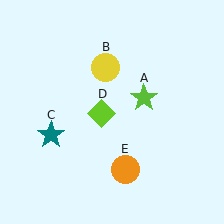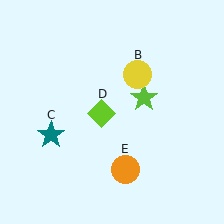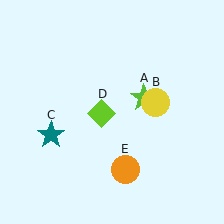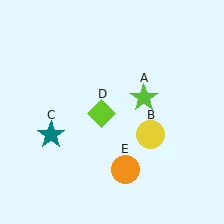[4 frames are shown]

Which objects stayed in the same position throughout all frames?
Lime star (object A) and teal star (object C) and lime diamond (object D) and orange circle (object E) remained stationary.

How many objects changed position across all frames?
1 object changed position: yellow circle (object B).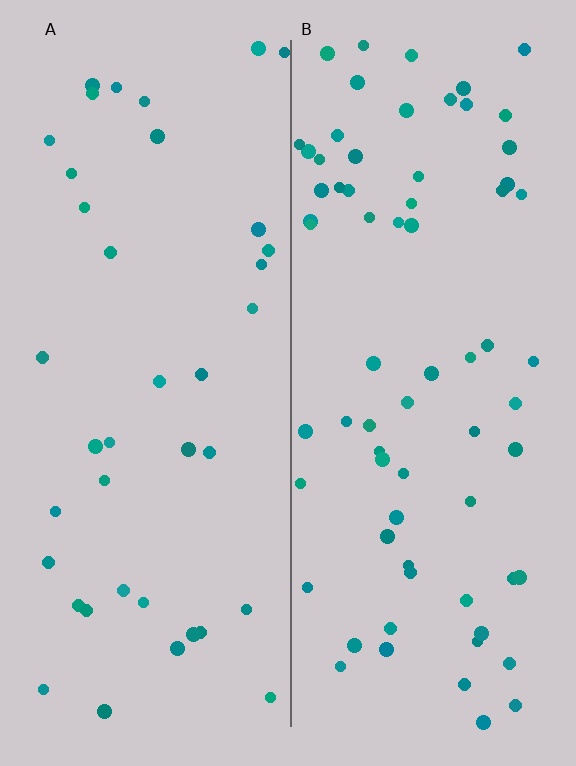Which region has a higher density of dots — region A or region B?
B (the right).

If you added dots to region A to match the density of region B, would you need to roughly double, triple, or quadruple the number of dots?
Approximately double.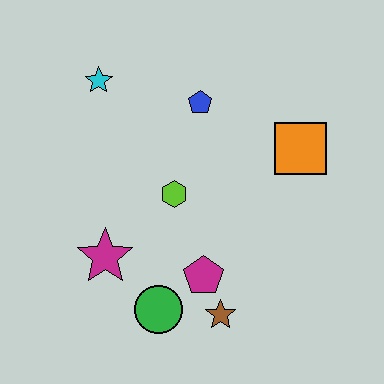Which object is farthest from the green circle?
The cyan star is farthest from the green circle.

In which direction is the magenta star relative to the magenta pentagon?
The magenta star is to the left of the magenta pentagon.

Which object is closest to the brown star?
The magenta pentagon is closest to the brown star.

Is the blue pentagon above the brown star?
Yes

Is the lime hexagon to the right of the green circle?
Yes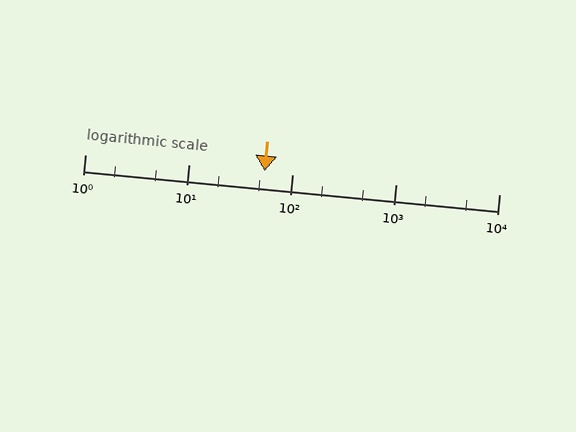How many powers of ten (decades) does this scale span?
The scale spans 4 decades, from 1 to 10000.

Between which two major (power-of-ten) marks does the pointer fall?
The pointer is between 10 and 100.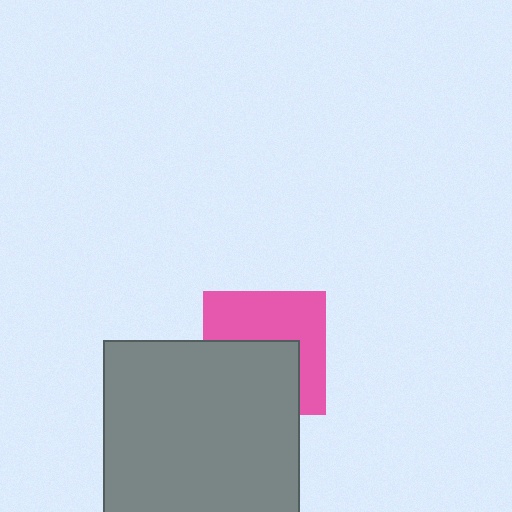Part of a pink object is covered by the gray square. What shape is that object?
It is a square.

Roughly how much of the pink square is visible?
About half of it is visible (roughly 52%).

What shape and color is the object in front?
The object in front is a gray square.